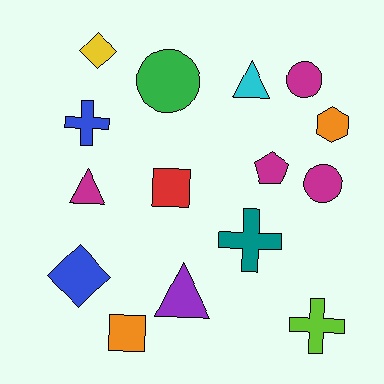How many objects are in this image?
There are 15 objects.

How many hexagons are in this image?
There is 1 hexagon.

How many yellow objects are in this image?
There is 1 yellow object.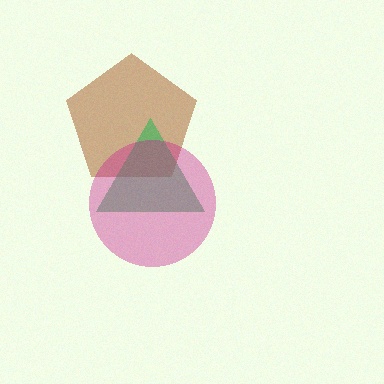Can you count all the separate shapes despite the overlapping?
Yes, there are 3 separate shapes.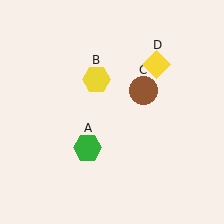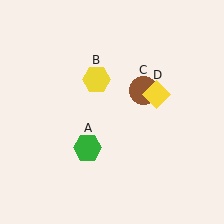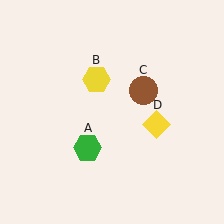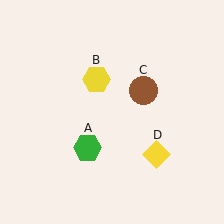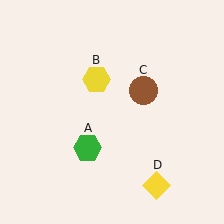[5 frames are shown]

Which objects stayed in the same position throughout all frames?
Green hexagon (object A) and yellow hexagon (object B) and brown circle (object C) remained stationary.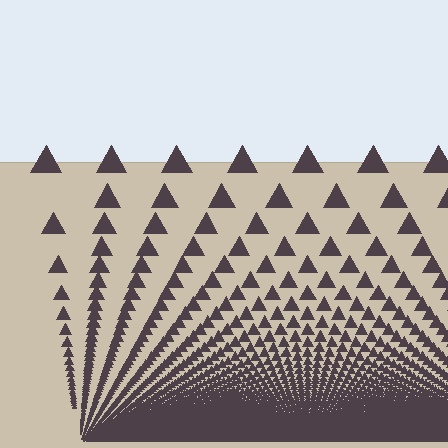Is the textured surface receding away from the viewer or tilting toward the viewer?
The surface appears to tilt toward the viewer. Texture elements get larger and sparser toward the top.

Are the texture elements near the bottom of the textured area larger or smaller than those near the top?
Smaller. The gradient is inverted — elements near the bottom are smaller and denser.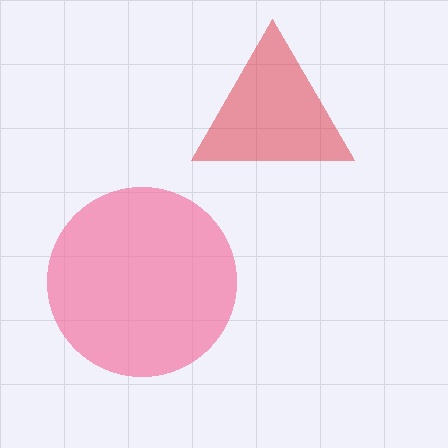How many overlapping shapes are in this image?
There are 2 overlapping shapes in the image.